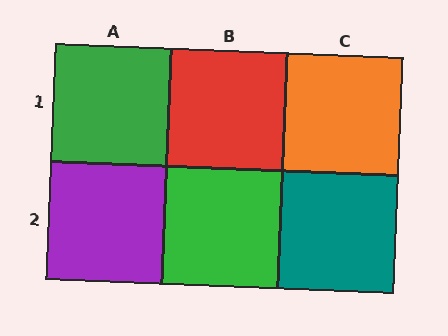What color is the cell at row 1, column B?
Red.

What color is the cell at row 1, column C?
Orange.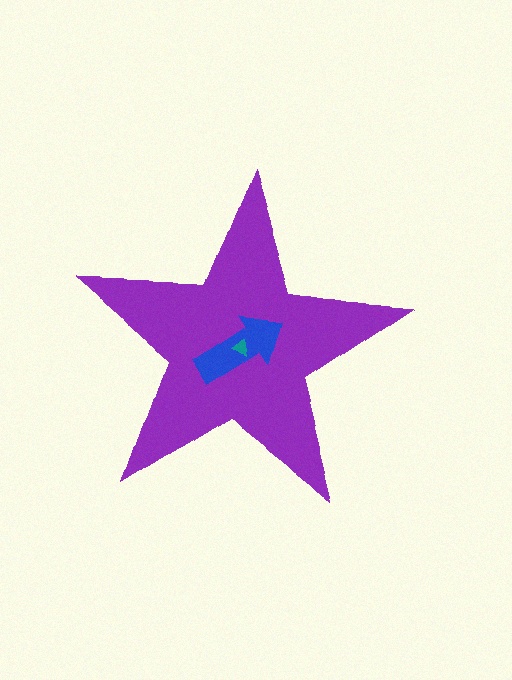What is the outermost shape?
The purple star.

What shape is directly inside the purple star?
The blue arrow.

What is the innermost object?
The teal triangle.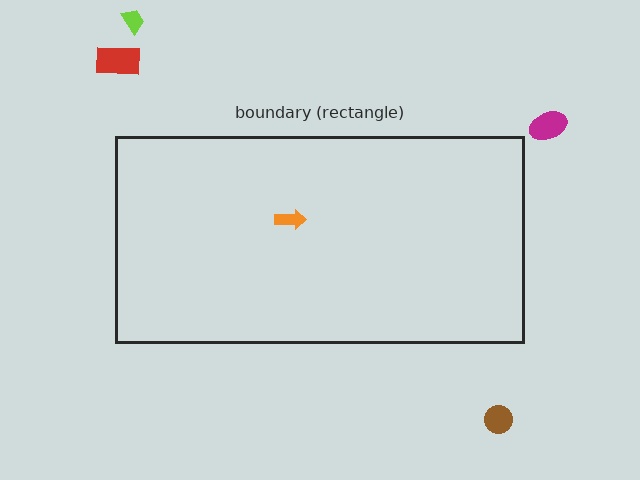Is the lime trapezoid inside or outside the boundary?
Outside.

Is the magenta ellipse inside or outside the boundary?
Outside.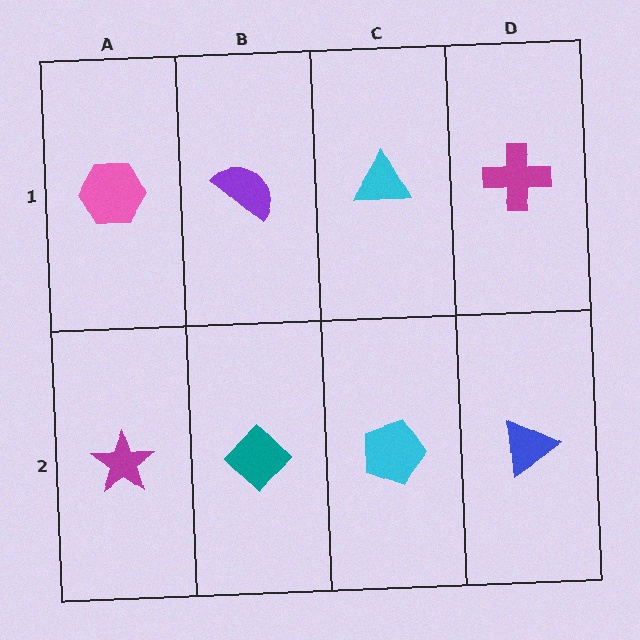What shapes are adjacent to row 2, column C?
A cyan triangle (row 1, column C), a teal diamond (row 2, column B), a blue triangle (row 2, column D).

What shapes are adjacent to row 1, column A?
A magenta star (row 2, column A), a purple semicircle (row 1, column B).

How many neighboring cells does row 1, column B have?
3.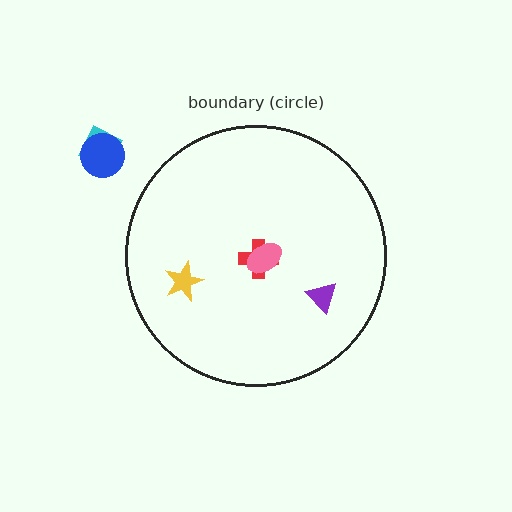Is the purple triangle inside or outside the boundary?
Inside.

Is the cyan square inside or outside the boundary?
Outside.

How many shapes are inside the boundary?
4 inside, 2 outside.